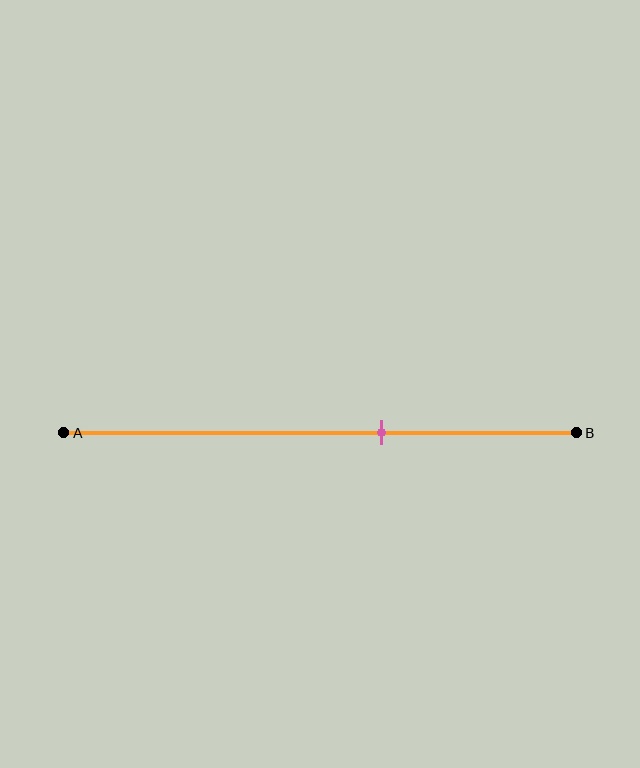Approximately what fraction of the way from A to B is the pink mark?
The pink mark is approximately 60% of the way from A to B.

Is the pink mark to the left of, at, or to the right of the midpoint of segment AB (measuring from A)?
The pink mark is to the right of the midpoint of segment AB.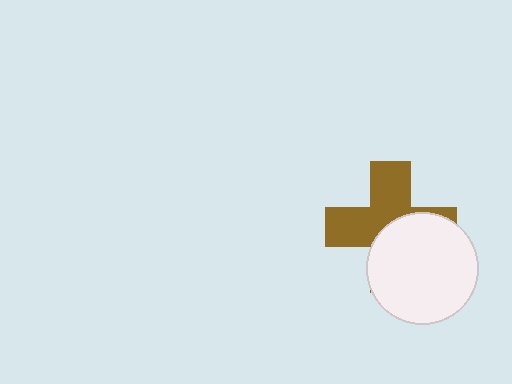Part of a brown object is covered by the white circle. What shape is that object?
It is a cross.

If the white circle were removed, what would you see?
You would see the complete brown cross.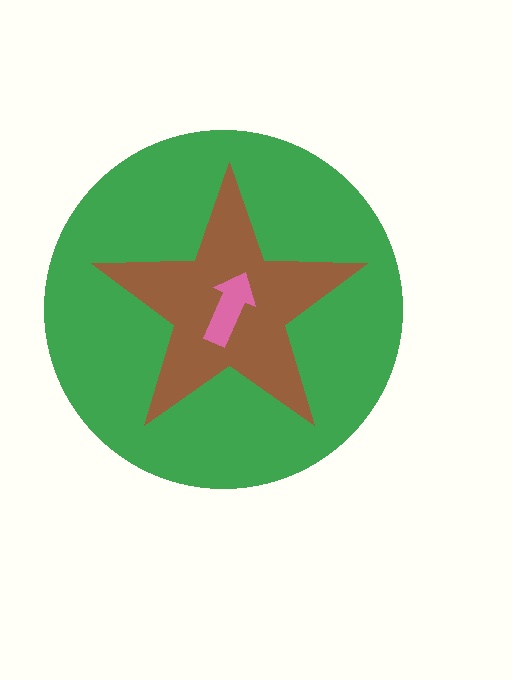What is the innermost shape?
The pink arrow.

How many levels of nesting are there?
3.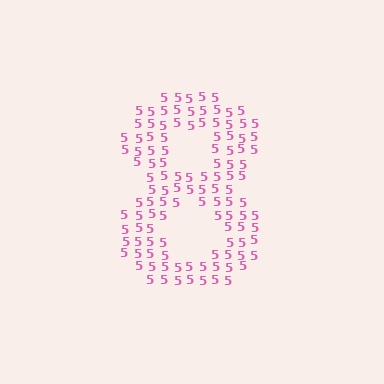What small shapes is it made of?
It is made of small digit 5's.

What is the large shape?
The large shape is the digit 8.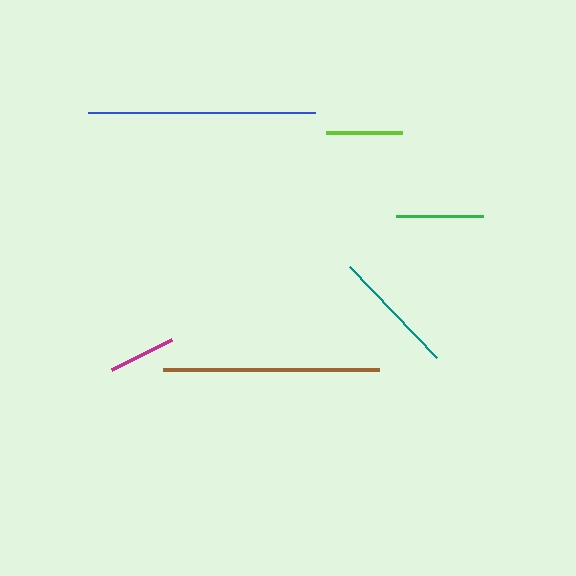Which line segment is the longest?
The blue line is the longest at approximately 227 pixels.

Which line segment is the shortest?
The magenta line is the shortest at approximately 67 pixels.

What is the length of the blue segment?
The blue segment is approximately 227 pixels long.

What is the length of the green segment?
The green segment is approximately 87 pixels long.